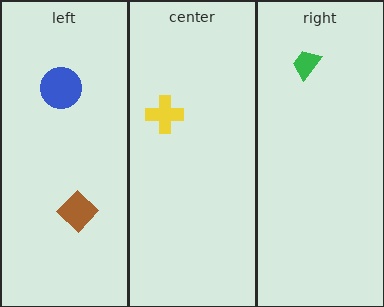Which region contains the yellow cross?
The center region.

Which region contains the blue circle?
The left region.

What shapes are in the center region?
The yellow cross.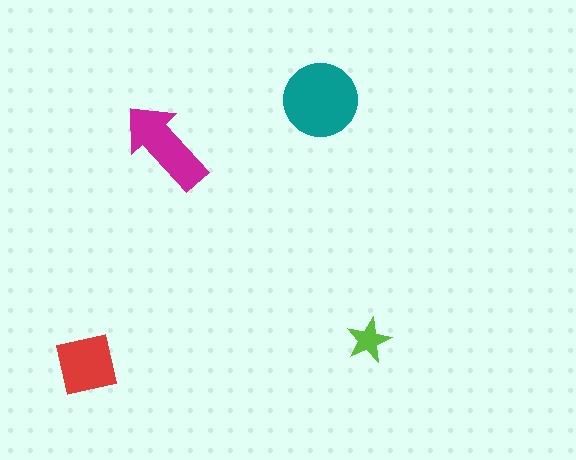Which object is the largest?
The teal circle.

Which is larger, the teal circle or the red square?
The teal circle.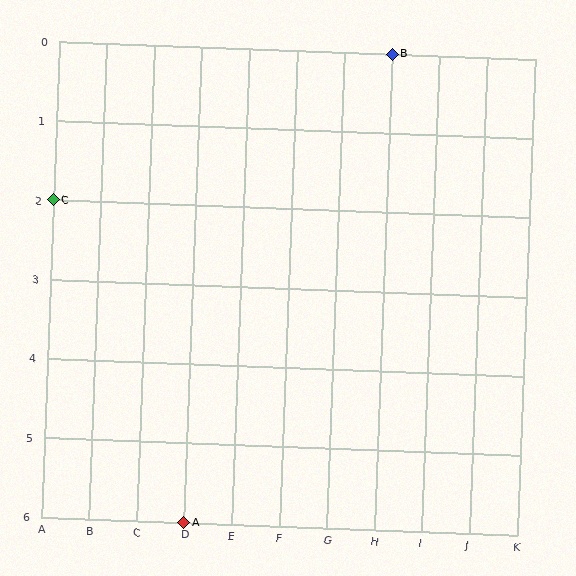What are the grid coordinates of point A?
Point A is at grid coordinates (D, 6).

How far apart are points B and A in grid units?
Points B and A are 4 columns and 6 rows apart (about 7.2 grid units diagonally).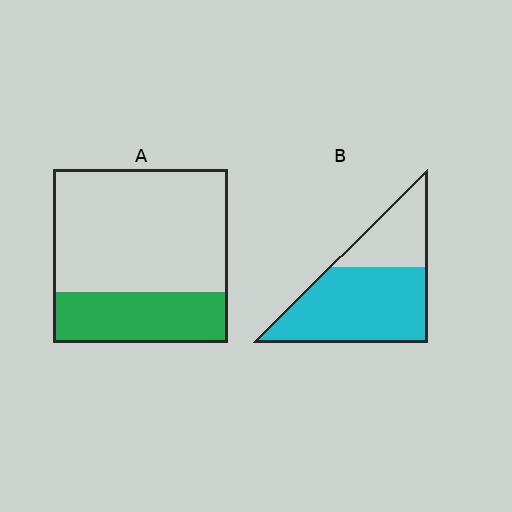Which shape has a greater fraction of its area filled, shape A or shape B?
Shape B.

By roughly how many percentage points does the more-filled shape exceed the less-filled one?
By roughly 40 percentage points (B over A).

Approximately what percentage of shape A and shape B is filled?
A is approximately 30% and B is approximately 70%.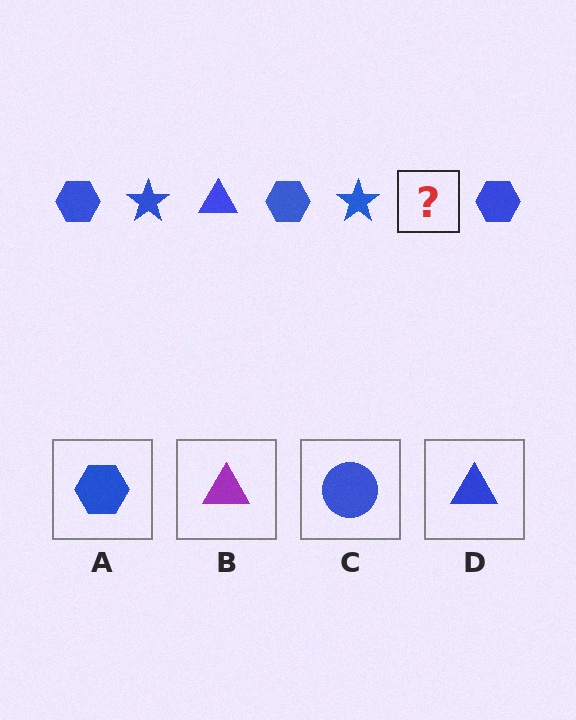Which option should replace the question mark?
Option D.